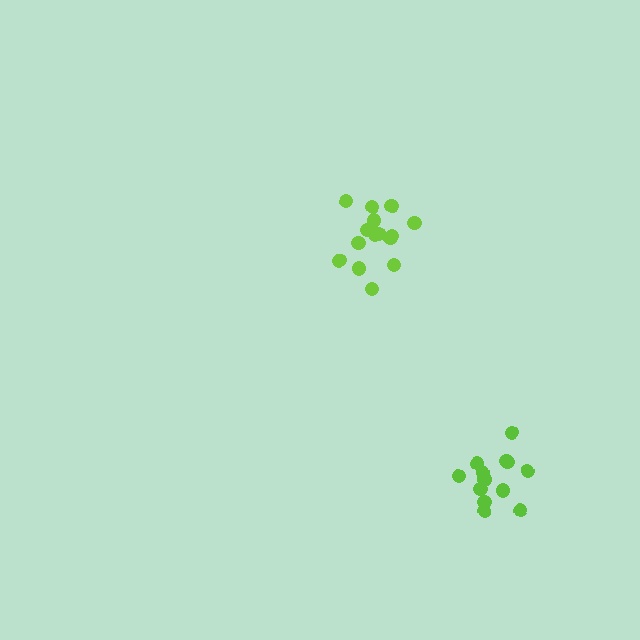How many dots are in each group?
Group 1: 13 dots, Group 2: 15 dots (28 total).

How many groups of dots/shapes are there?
There are 2 groups.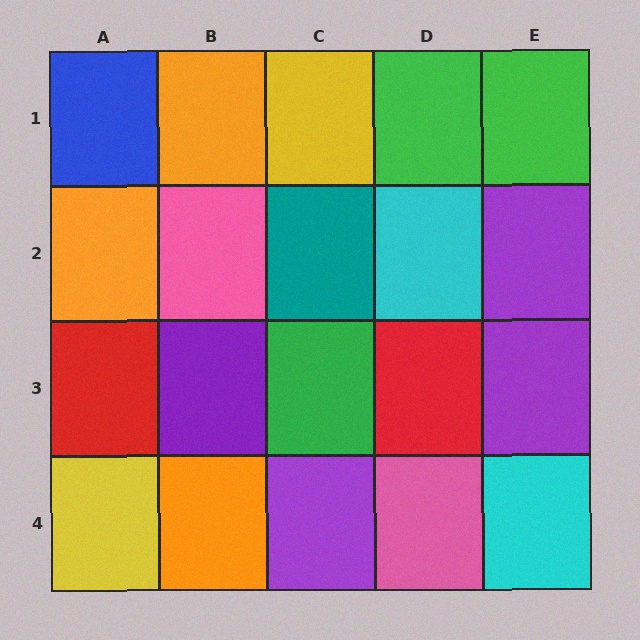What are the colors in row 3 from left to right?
Red, purple, green, red, purple.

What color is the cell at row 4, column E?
Cyan.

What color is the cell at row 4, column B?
Orange.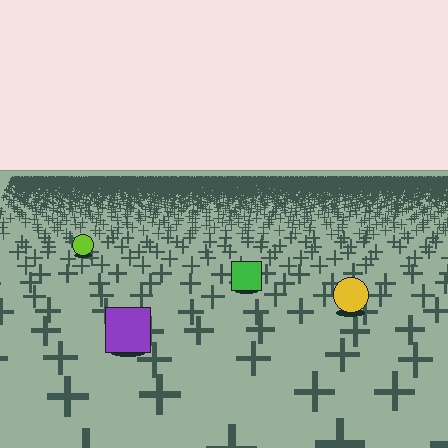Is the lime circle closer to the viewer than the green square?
No. The green square is closer — you can tell from the texture gradient: the ground texture is coarser near it.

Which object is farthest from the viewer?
The lime circle is farthest from the viewer. It appears smaller and the ground texture around it is denser.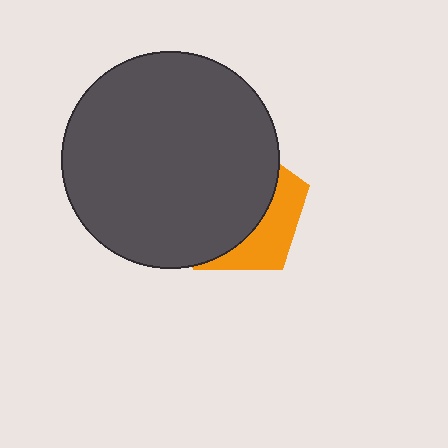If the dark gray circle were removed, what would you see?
You would see the complete orange pentagon.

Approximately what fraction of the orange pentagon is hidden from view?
Roughly 68% of the orange pentagon is hidden behind the dark gray circle.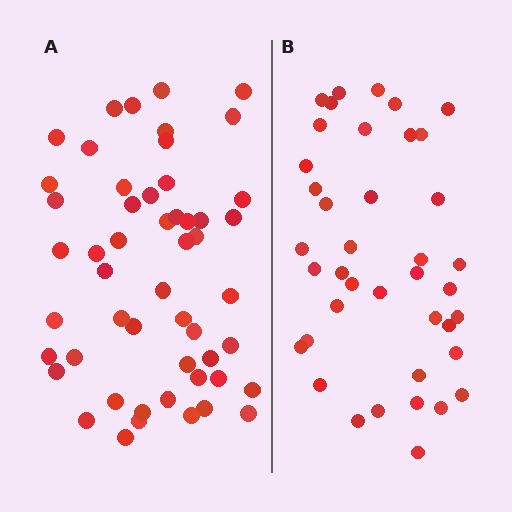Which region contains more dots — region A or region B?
Region A (the left region) has more dots.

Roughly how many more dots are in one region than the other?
Region A has roughly 12 or so more dots than region B.